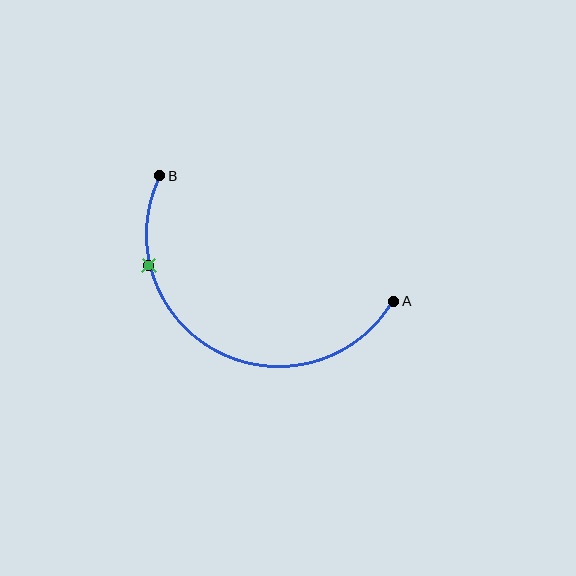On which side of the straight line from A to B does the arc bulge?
The arc bulges below the straight line connecting A and B.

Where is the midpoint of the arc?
The arc midpoint is the point on the curve farthest from the straight line joining A and B. It sits below that line.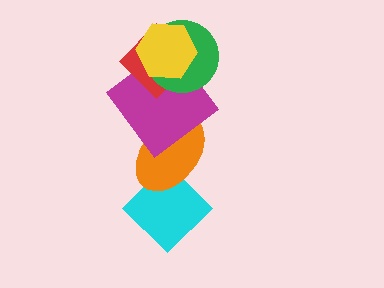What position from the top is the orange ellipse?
The orange ellipse is 5th from the top.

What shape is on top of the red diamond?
The green circle is on top of the red diamond.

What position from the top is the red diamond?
The red diamond is 3rd from the top.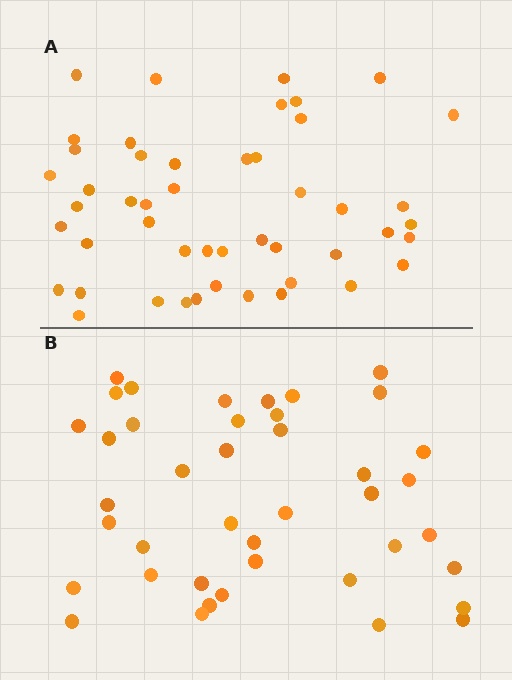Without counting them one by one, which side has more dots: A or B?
Region A (the top region) has more dots.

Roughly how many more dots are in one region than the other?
Region A has roughly 8 or so more dots than region B.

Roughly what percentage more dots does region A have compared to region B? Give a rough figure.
About 15% more.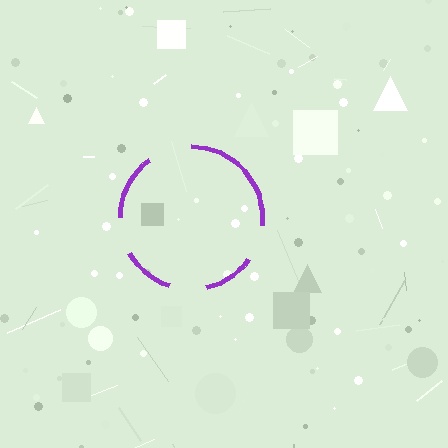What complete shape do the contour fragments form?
The contour fragments form a circle.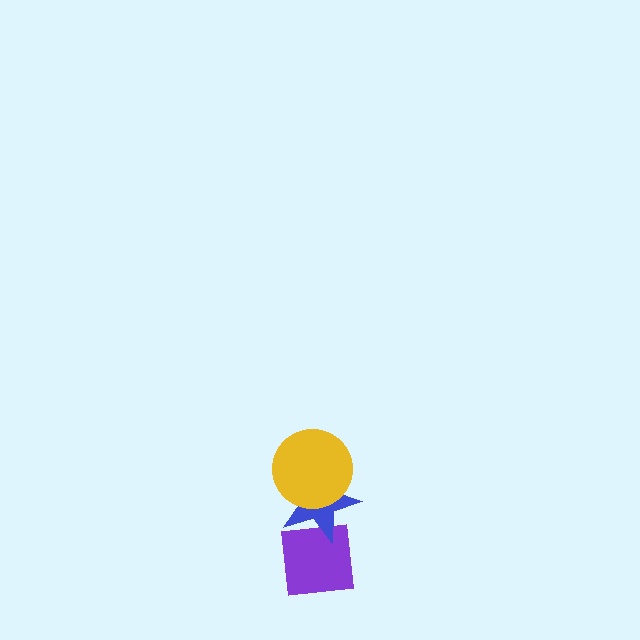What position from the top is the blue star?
The blue star is 2nd from the top.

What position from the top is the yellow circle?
The yellow circle is 1st from the top.